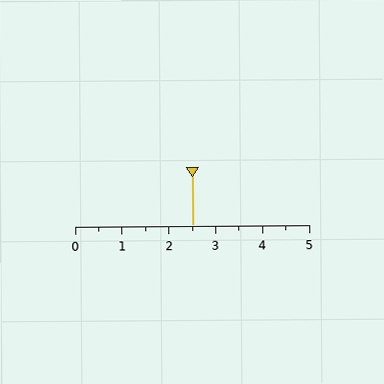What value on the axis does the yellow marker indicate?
The marker indicates approximately 2.5.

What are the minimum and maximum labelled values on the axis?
The axis runs from 0 to 5.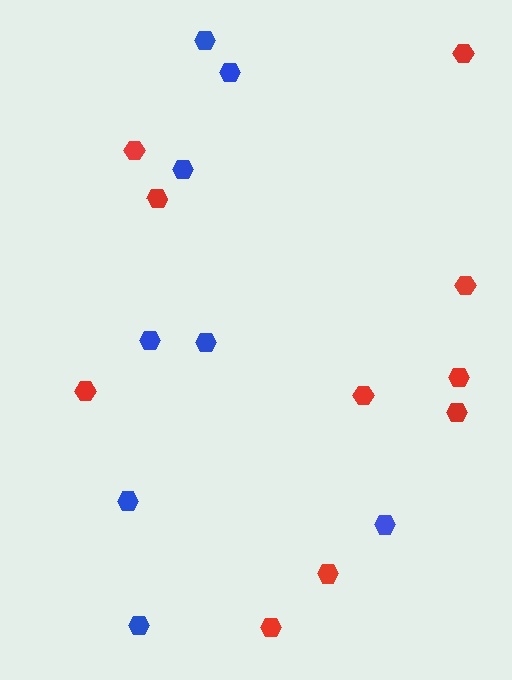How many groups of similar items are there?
There are 2 groups: one group of red hexagons (10) and one group of blue hexagons (8).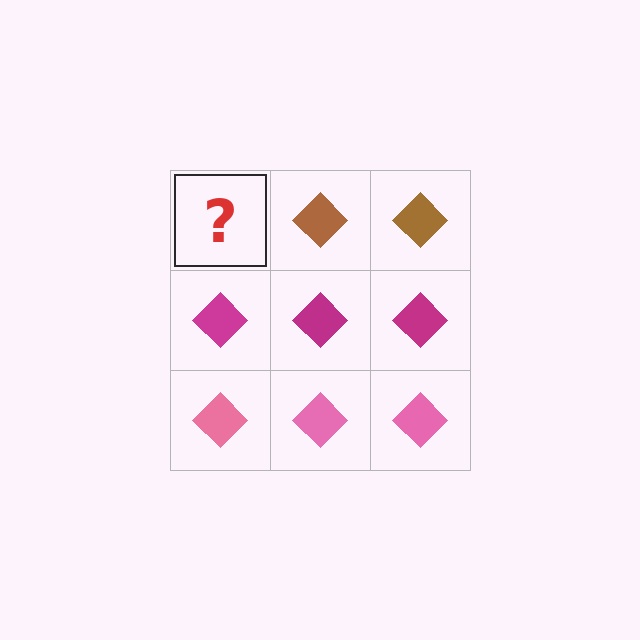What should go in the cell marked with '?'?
The missing cell should contain a brown diamond.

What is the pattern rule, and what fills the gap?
The rule is that each row has a consistent color. The gap should be filled with a brown diamond.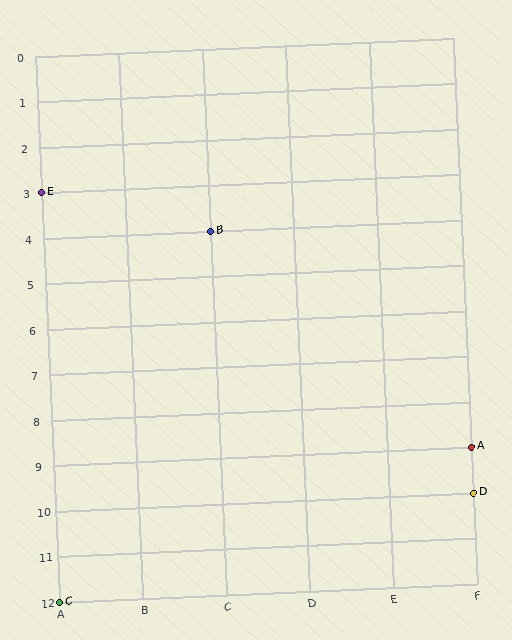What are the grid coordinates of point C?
Point C is at grid coordinates (A, 12).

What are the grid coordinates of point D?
Point D is at grid coordinates (F, 10).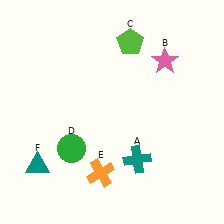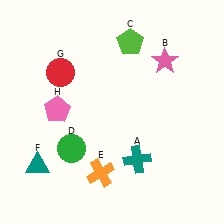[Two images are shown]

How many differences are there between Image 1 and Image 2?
There are 2 differences between the two images.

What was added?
A red circle (G), a pink pentagon (H) were added in Image 2.